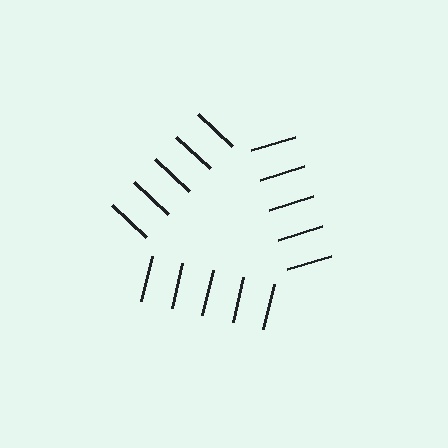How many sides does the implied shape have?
3 sides — the line-ends trace a triangle.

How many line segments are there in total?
15 — 5 along each of the 3 edges.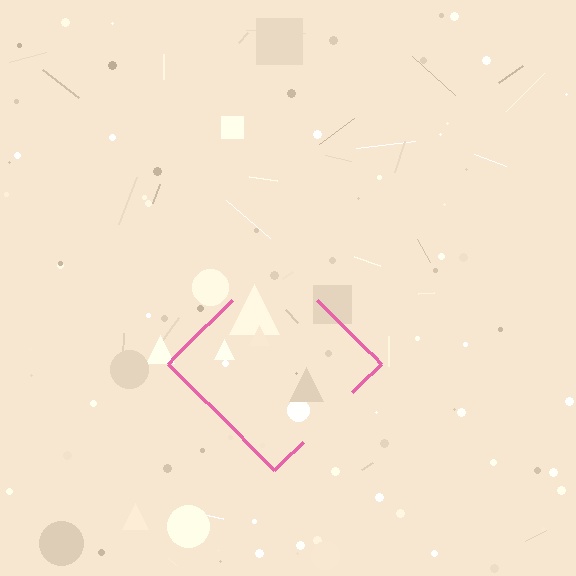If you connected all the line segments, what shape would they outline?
They would outline a diamond.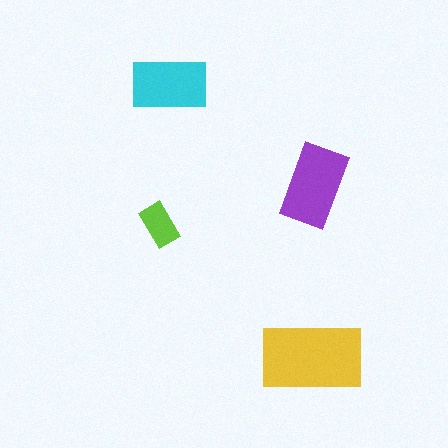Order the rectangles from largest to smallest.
the yellow one, the purple one, the cyan one, the lime one.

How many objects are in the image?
There are 4 objects in the image.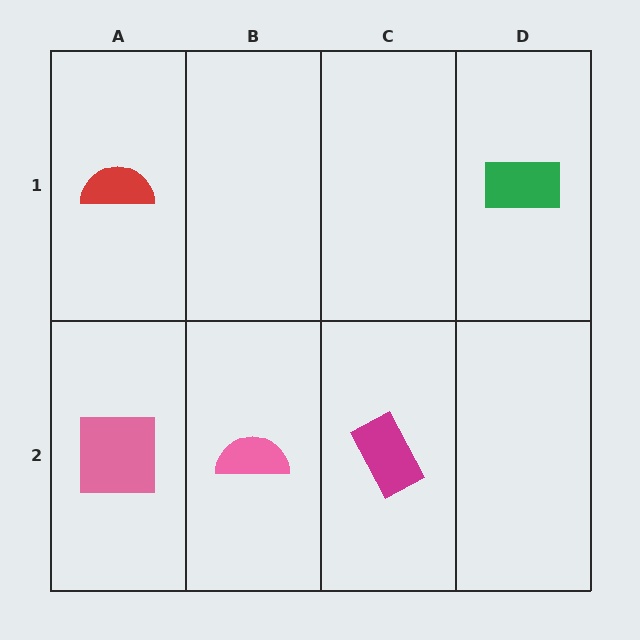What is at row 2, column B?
A pink semicircle.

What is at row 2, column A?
A pink square.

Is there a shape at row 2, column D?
No, that cell is empty.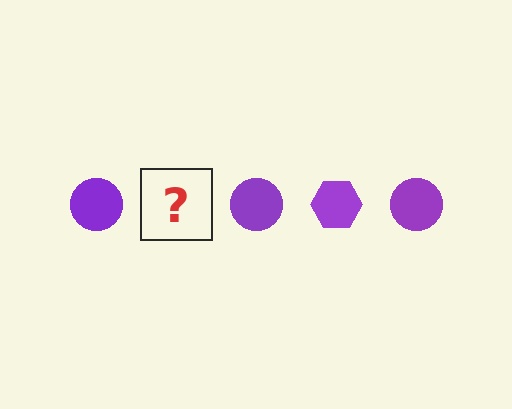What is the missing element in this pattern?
The missing element is a purple hexagon.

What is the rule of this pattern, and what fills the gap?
The rule is that the pattern cycles through circle, hexagon shapes in purple. The gap should be filled with a purple hexagon.